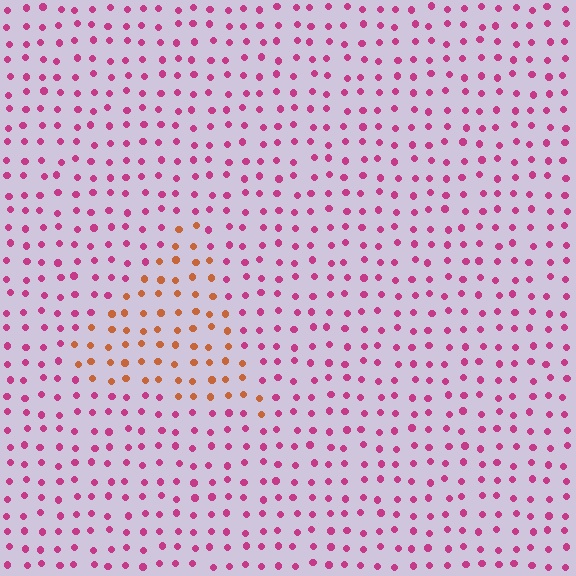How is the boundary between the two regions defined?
The boundary is defined purely by a slight shift in hue (about 52 degrees). Spacing, size, and orientation are identical on both sides.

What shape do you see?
I see a triangle.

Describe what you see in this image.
The image is filled with small magenta elements in a uniform arrangement. A triangle-shaped region is visible where the elements are tinted to a slightly different hue, forming a subtle color boundary.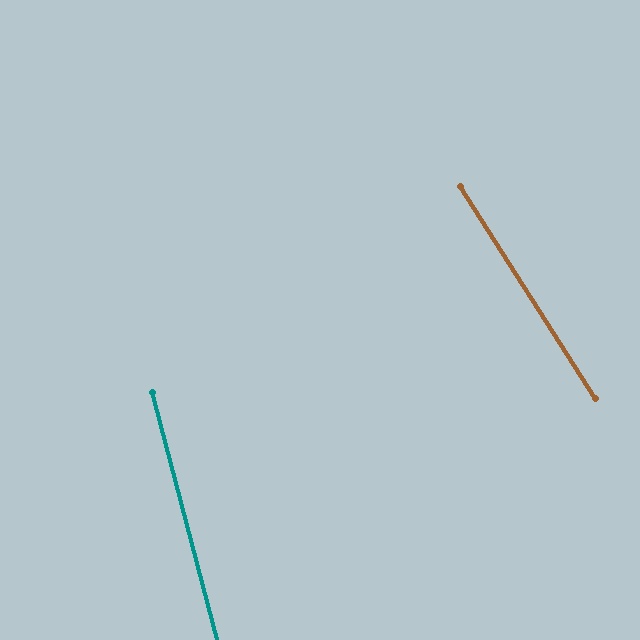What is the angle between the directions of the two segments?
Approximately 18 degrees.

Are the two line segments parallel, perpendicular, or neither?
Neither parallel nor perpendicular — they differ by about 18°.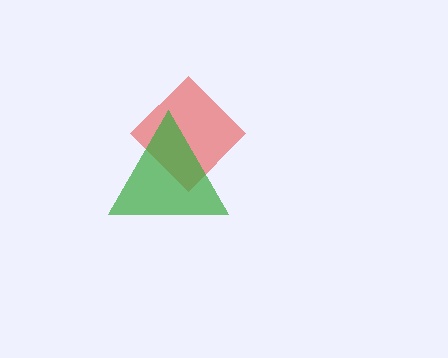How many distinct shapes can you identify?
There are 2 distinct shapes: a red diamond, a green triangle.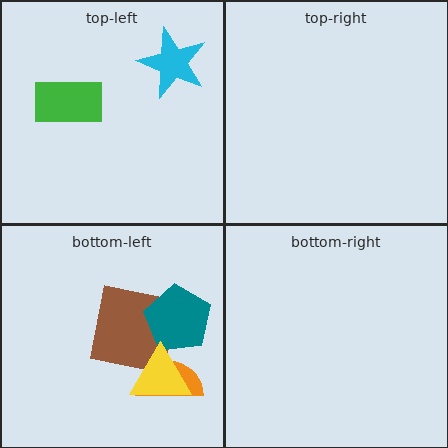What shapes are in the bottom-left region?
The brown square, the orange semicircle, the teal pentagon, the yellow triangle.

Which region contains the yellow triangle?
The bottom-left region.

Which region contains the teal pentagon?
The bottom-left region.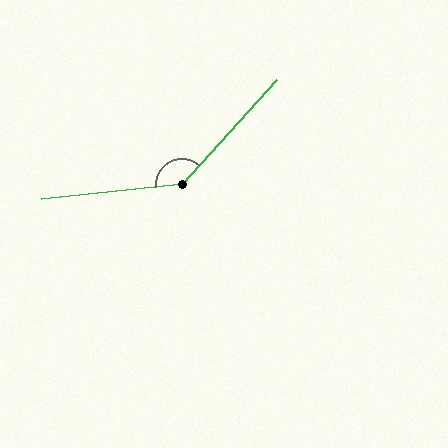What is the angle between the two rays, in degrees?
Approximately 138 degrees.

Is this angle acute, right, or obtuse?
It is obtuse.